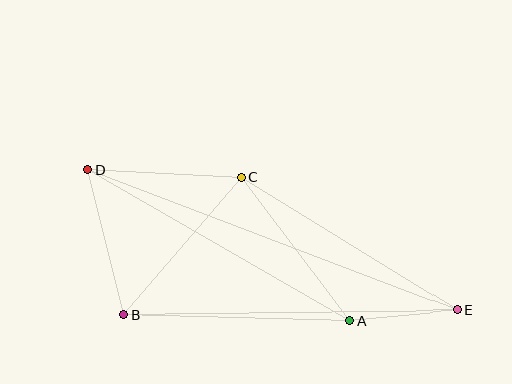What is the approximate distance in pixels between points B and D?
The distance between B and D is approximately 149 pixels.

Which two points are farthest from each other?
Points D and E are farthest from each other.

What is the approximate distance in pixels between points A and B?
The distance between A and B is approximately 226 pixels.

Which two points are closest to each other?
Points A and E are closest to each other.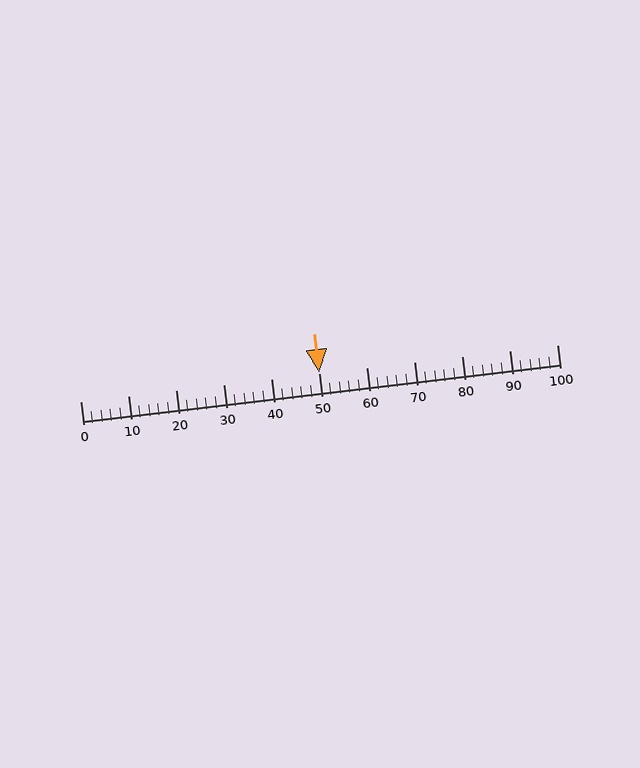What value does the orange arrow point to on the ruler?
The orange arrow points to approximately 50.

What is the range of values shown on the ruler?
The ruler shows values from 0 to 100.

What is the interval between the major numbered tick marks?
The major tick marks are spaced 10 units apart.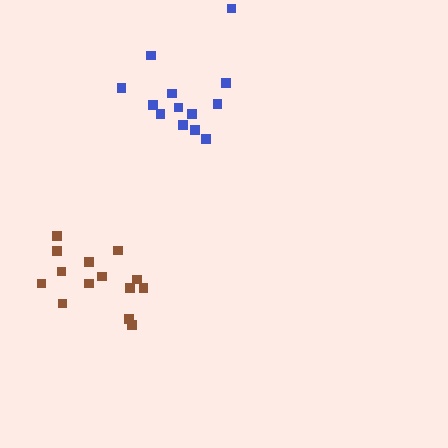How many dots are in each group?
Group 1: 13 dots, Group 2: 14 dots (27 total).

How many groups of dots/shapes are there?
There are 2 groups.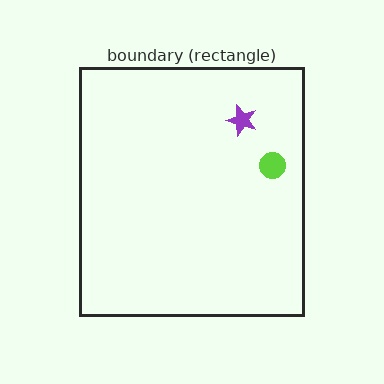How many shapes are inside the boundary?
2 inside, 0 outside.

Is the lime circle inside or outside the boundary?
Inside.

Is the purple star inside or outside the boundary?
Inside.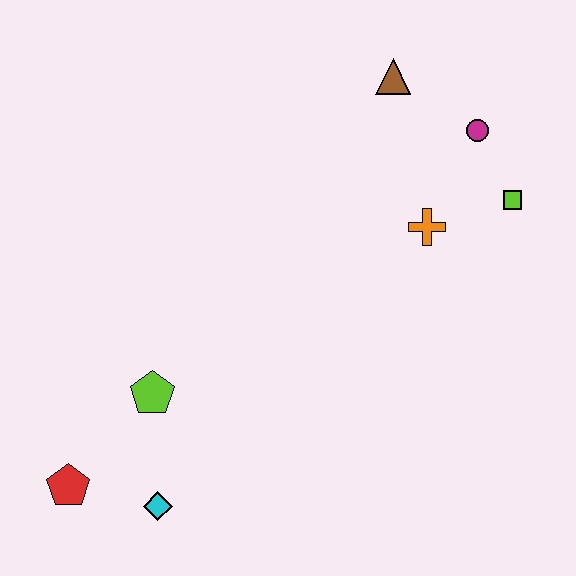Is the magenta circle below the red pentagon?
No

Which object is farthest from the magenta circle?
The red pentagon is farthest from the magenta circle.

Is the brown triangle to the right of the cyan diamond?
Yes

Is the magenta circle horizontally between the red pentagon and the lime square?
Yes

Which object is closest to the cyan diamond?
The red pentagon is closest to the cyan diamond.